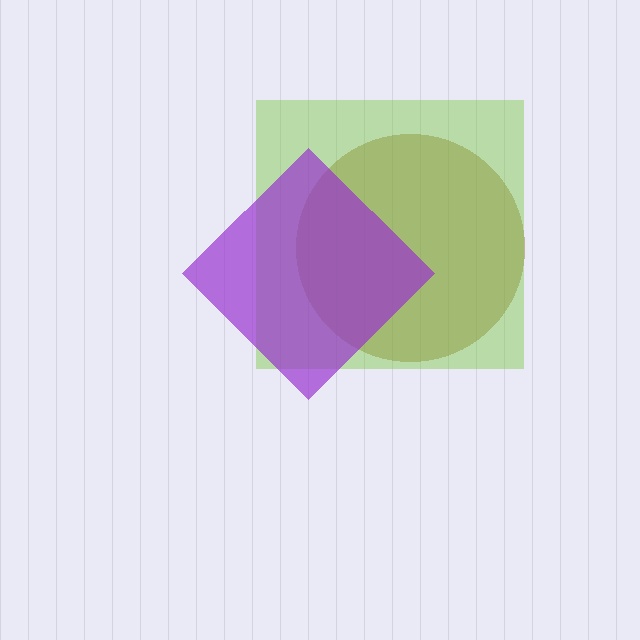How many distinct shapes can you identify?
There are 3 distinct shapes: a brown circle, a lime square, a purple diamond.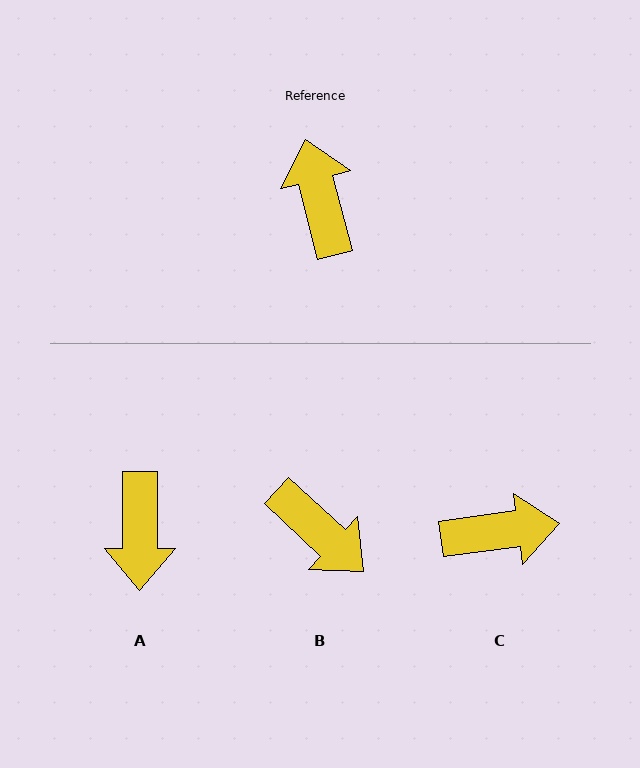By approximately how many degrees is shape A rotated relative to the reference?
Approximately 166 degrees counter-clockwise.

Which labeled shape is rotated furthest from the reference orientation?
A, about 166 degrees away.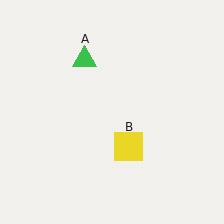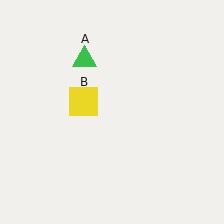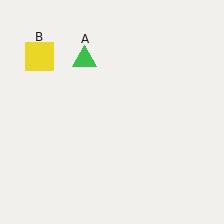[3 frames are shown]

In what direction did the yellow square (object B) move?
The yellow square (object B) moved up and to the left.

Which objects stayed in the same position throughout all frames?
Green triangle (object A) remained stationary.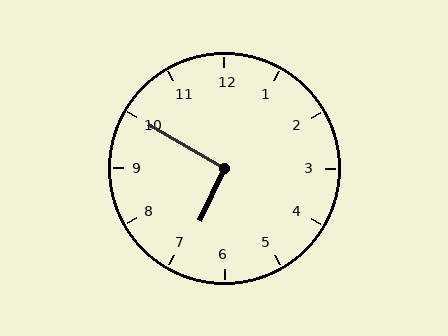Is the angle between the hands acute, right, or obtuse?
It is right.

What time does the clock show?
6:50.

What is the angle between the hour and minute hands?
Approximately 95 degrees.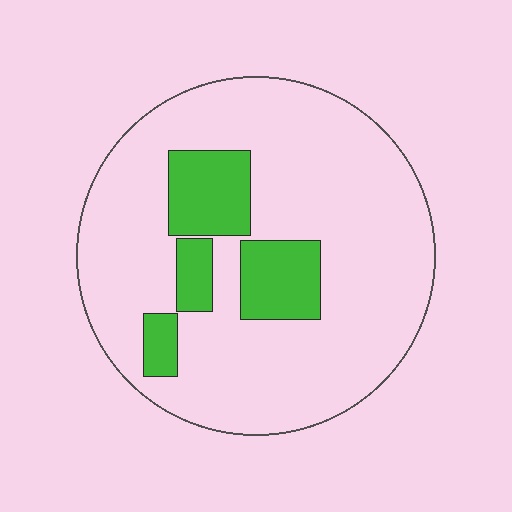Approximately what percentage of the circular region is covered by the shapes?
Approximately 20%.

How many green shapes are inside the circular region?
4.